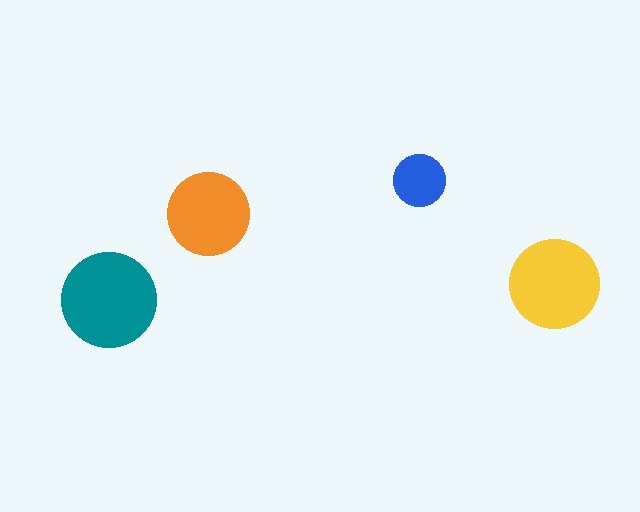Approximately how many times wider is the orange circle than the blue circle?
About 1.5 times wider.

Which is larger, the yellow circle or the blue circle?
The yellow one.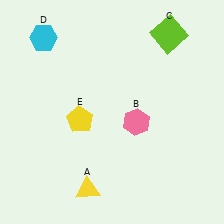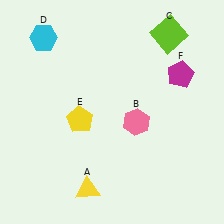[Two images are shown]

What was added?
A magenta pentagon (F) was added in Image 2.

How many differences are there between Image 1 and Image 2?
There is 1 difference between the two images.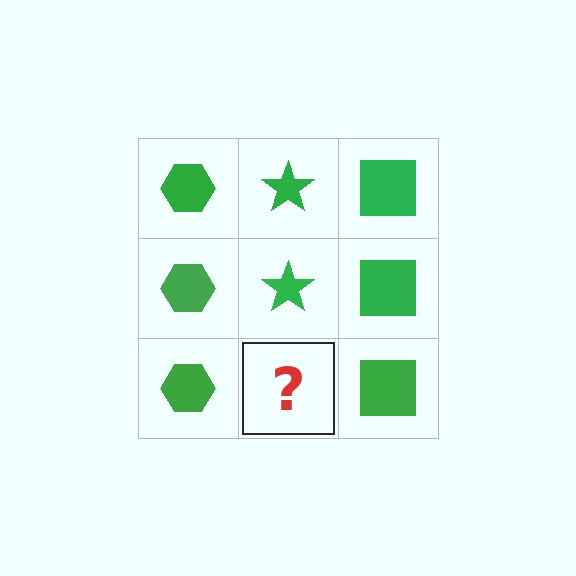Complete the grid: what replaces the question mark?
The question mark should be replaced with a green star.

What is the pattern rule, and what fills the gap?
The rule is that each column has a consistent shape. The gap should be filled with a green star.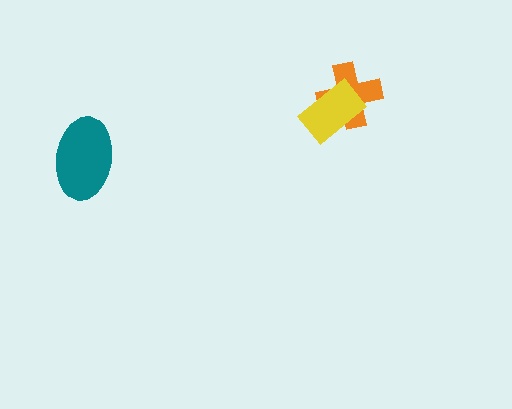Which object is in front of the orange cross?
The yellow rectangle is in front of the orange cross.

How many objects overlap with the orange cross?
1 object overlaps with the orange cross.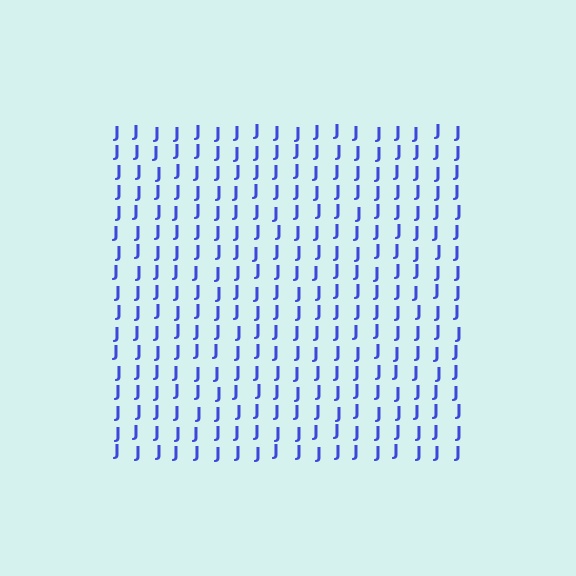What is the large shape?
The large shape is a square.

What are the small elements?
The small elements are letter J's.